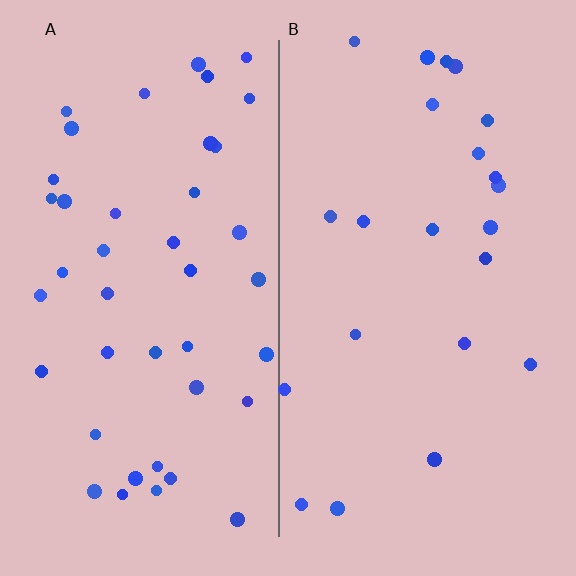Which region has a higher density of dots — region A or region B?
A (the left).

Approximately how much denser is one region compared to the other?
Approximately 1.9× — region A over region B.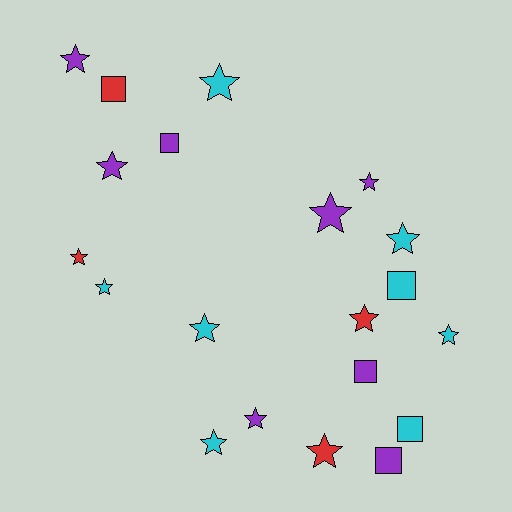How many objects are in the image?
There are 20 objects.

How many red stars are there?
There are 3 red stars.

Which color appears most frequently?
Cyan, with 8 objects.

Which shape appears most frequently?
Star, with 14 objects.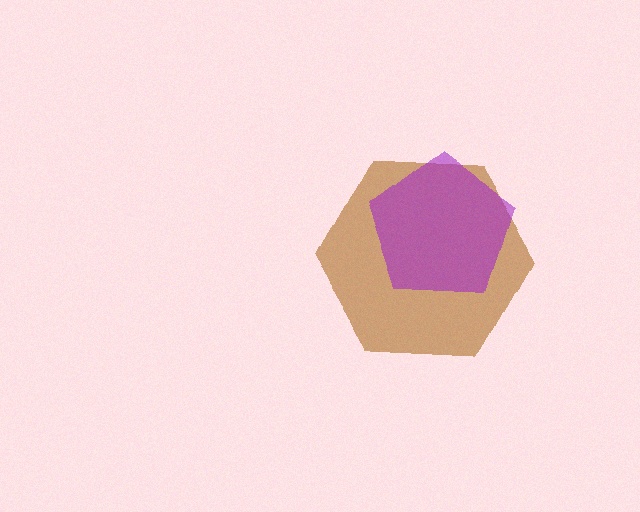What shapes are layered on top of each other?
The layered shapes are: a brown hexagon, a purple pentagon.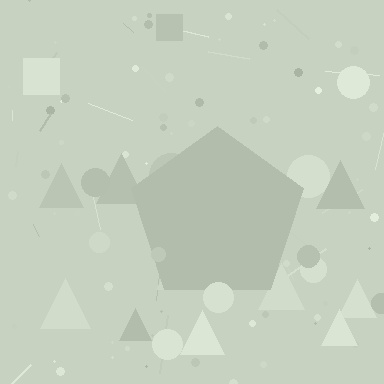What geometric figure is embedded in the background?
A pentagon is embedded in the background.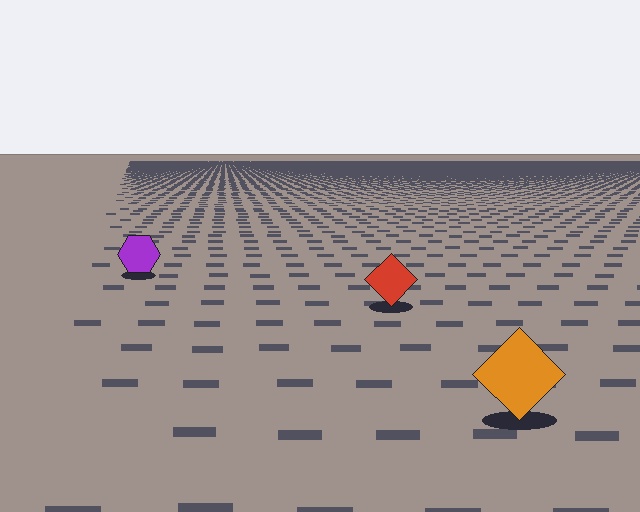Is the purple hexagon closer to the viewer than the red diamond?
No. The red diamond is closer — you can tell from the texture gradient: the ground texture is coarser near it.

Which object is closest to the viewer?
The orange diamond is closest. The texture marks near it are larger and more spread out.